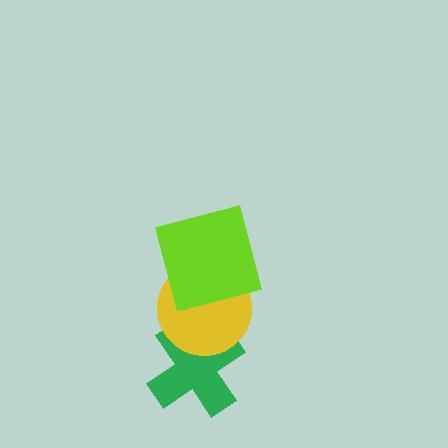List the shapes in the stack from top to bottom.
From top to bottom: the lime square, the yellow circle, the green cross.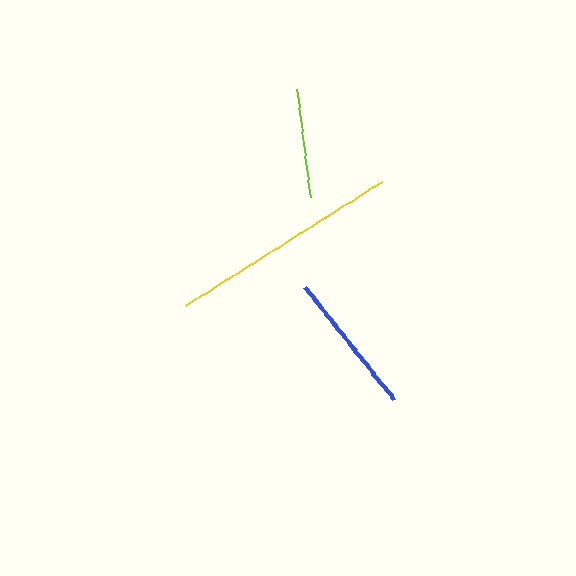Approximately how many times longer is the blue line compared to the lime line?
The blue line is approximately 1.3 times the length of the lime line.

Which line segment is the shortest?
The lime line is the shortest at approximately 108 pixels.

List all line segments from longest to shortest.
From longest to shortest: yellow, blue, lime.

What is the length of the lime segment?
The lime segment is approximately 108 pixels long.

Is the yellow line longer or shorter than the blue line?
The yellow line is longer than the blue line.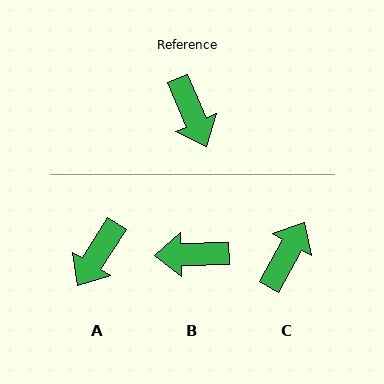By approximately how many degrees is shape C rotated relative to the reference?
Approximately 128 degrees counter-clockwise.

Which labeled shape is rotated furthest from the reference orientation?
C, about 128 degrees away.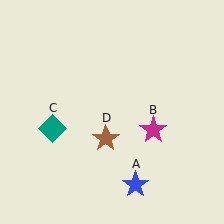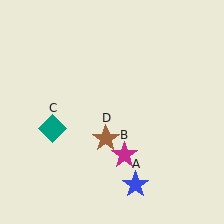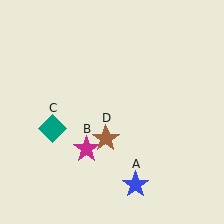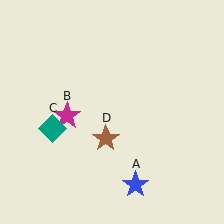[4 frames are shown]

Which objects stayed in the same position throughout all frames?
Blue star (object A) and teal diamond (object C) and brown star (object D) remained stationary.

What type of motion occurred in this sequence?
The magenta star (object B) rotated clockwise around the center of the scene.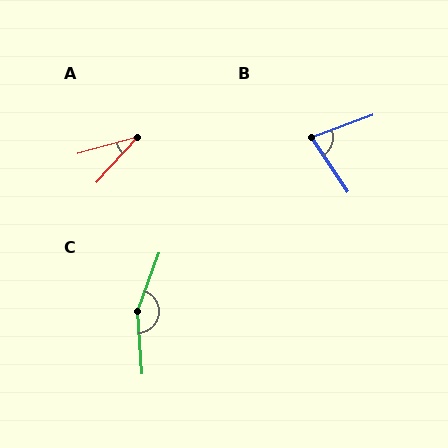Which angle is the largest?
C, at approximately 156 degrees.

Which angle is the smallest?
A, at approximately 31 degrees.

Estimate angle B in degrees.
Approximately 76 degrees.